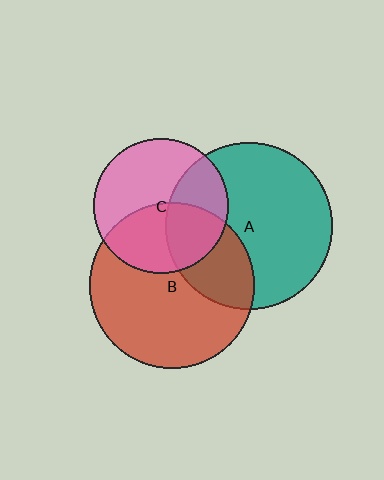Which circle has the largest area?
Circle A (teal).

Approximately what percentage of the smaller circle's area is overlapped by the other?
Approximately 30%.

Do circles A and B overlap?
Yes.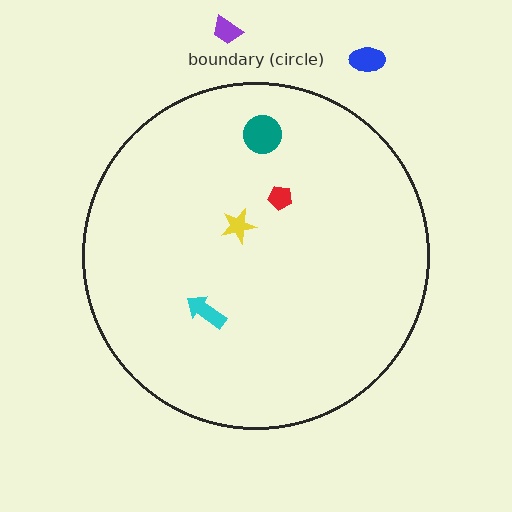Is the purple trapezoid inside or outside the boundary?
Outside.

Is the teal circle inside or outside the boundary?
Inside.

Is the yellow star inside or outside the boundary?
Inside.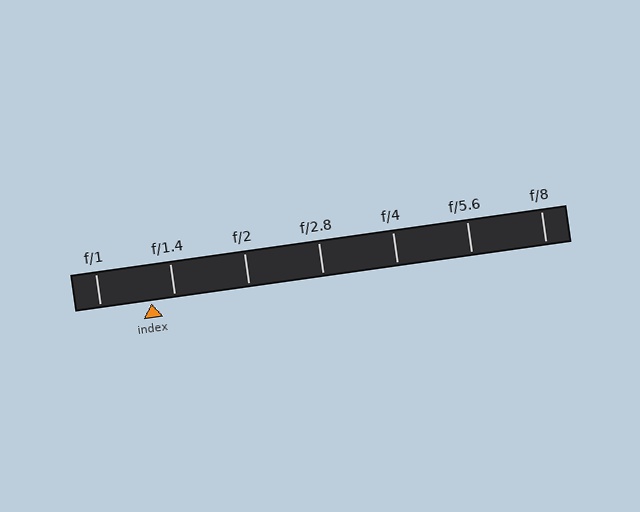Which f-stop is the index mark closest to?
The index mark is closest to f/1.4.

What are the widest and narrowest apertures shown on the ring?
The widest aperture shown is f/1 and the narrowest is f/8.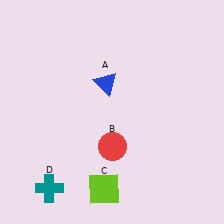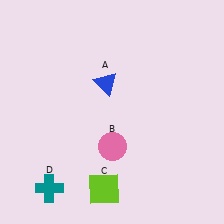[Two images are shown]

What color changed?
The circle (B) changed from red in Image 1 to pink in Image 2.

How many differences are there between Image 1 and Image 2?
There is 1 difference between the two images.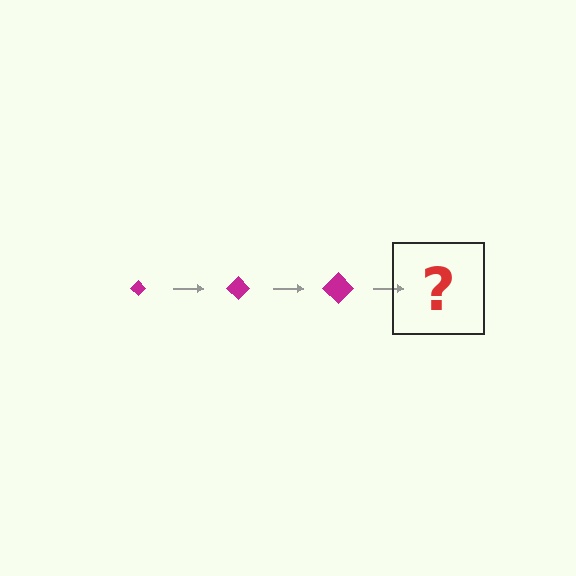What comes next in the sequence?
The next element should be a magenta diamond, larger than the previous one.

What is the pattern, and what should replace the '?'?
The pattern is that the diamond gets progressively larger each step. The '?' should be a magenta diamond, larger than the previous one.